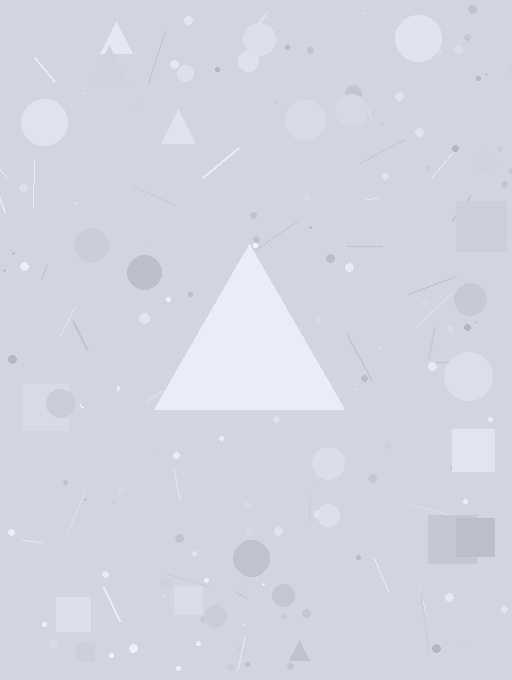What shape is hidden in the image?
A triangle is hidden in the image.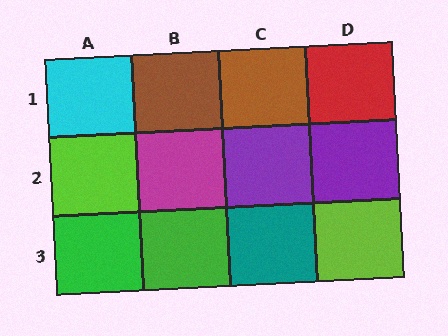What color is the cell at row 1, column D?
Red.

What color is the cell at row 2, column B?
Magenta.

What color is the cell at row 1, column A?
Cyan.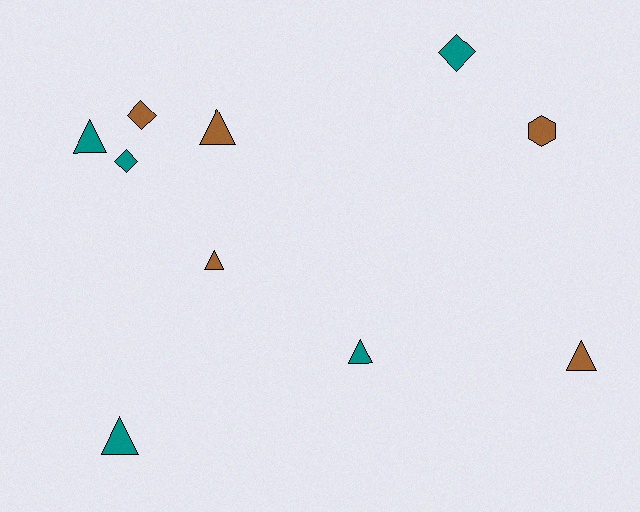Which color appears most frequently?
Brown, with 5 objects.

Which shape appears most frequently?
Triangle, with 6 objects.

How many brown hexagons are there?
There is 1 brown hexagon.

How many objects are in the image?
There are 10 objects.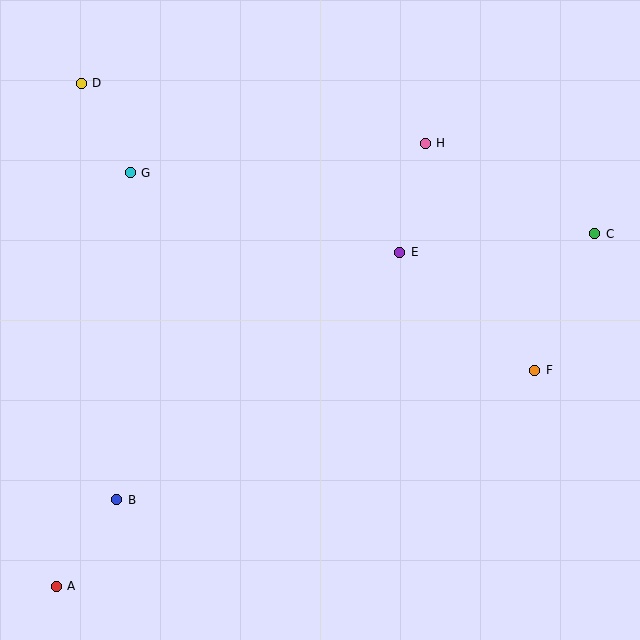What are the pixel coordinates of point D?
Point D is at (81, 83).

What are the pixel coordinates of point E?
Point E is at (400, 252).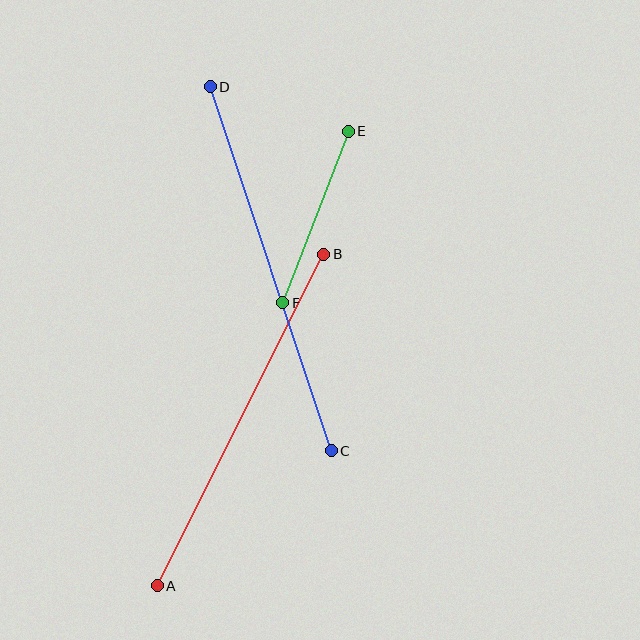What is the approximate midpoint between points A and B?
The midpoint is at approximately (241, 420) pixels.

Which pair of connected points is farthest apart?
Points C and D are farthest apart.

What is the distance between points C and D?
The distance is approximately 384 pixels.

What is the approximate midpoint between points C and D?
The midpoint is at approximately (271, 269) pixels.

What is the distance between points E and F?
The distance is approximately 184 pixels.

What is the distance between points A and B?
The distance is approximately 371 pixels.